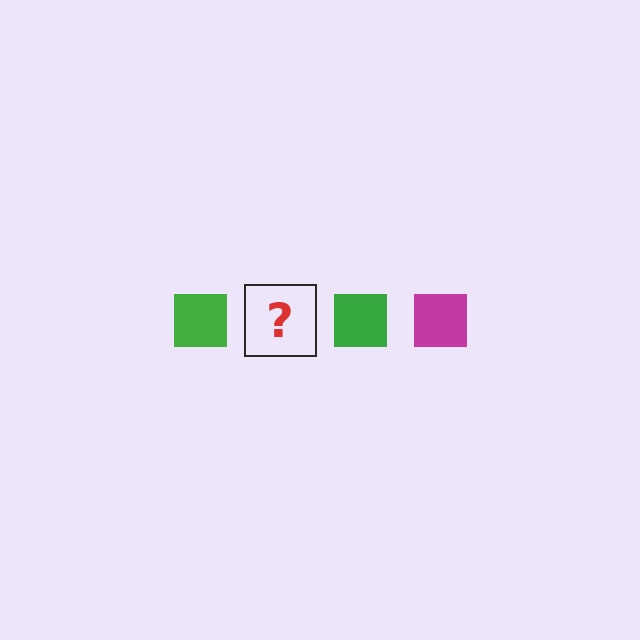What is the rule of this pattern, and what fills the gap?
The rule is that the pattern cycles through green, magenta squares. The gap should be filled with a magenta square.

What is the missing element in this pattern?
The missing element is a magenta square.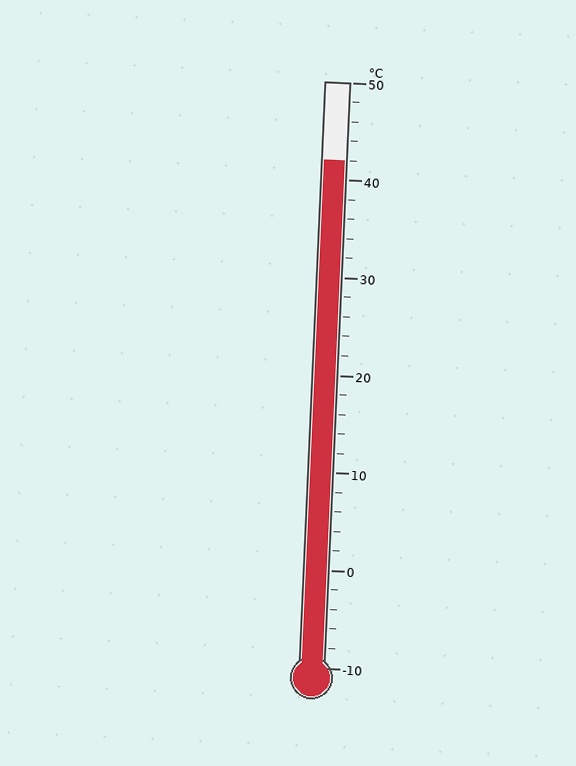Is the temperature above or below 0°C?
The temperature is above 0°C.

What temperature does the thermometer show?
The thermometer shows approximately 42°C.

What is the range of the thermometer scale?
The thermometer scale ranges from -10°C to 50°C.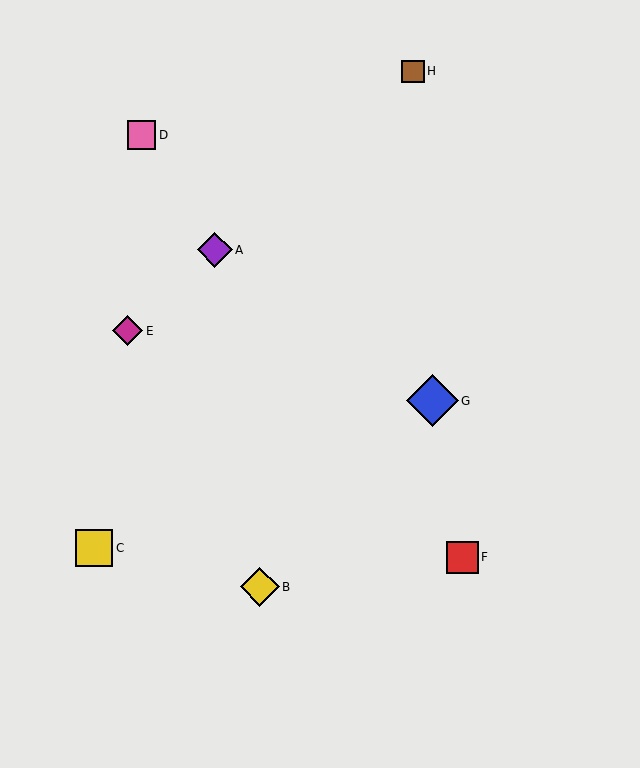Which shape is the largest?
The blue diamond (labeled G) is the largest.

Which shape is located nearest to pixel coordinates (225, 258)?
The purple diamond (labeled A) at (215, 250) is nearest to that location.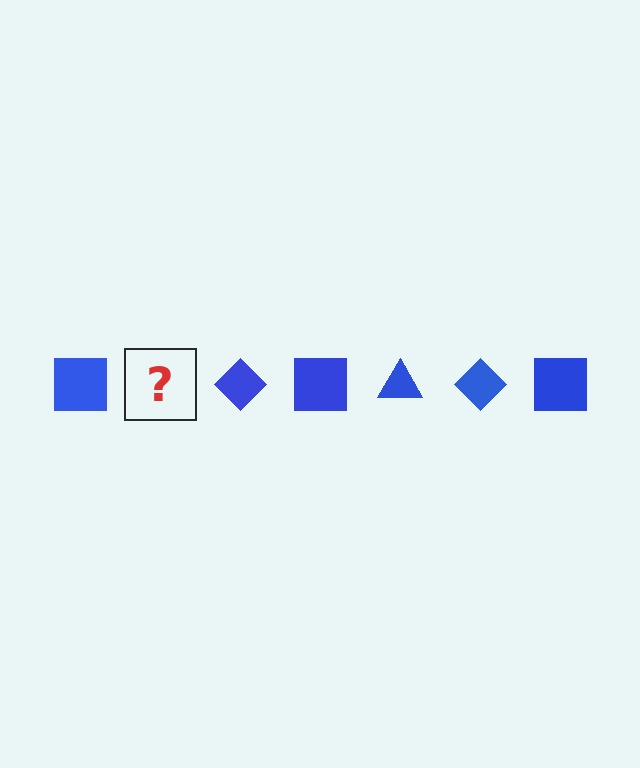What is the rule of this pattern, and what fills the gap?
The rule is that the pattern cycles through square, triangle, diamond shapes in blue. The gap should be filled with a blue triangle.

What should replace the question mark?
The question mark should be replaced with a blue triangle.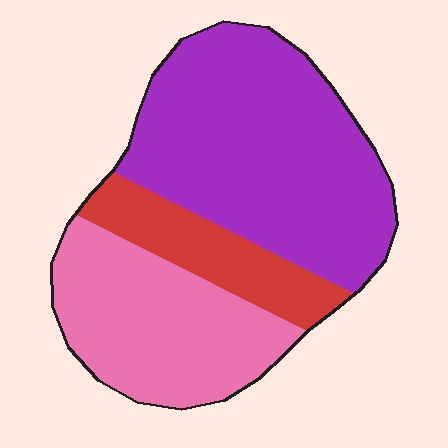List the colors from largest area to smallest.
From largest to smallest: purple, pink, red.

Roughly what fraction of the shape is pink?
Pink takes up about one third (1/3) of the shape.